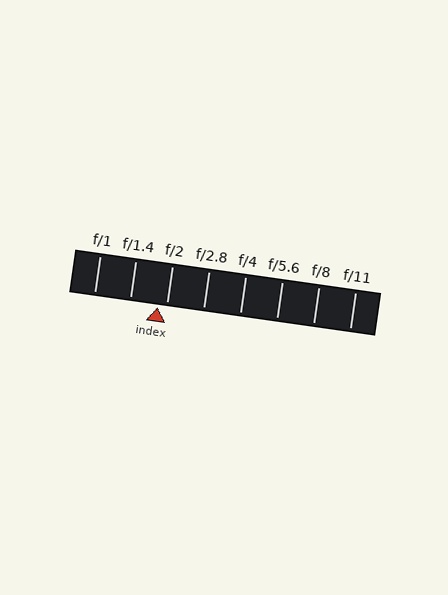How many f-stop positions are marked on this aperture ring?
There are 8 f-stop positions marked.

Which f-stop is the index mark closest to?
The index mark is closest to f/2.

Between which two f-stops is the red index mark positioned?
The index mark is between f/1.4 and f/2.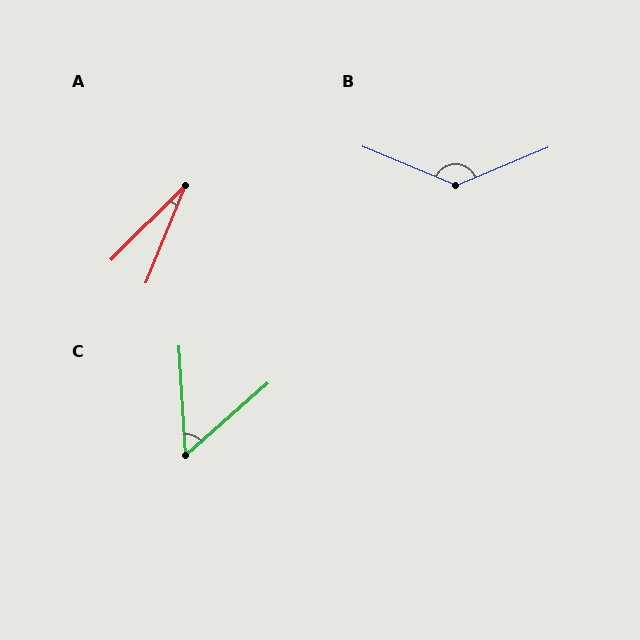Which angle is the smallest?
A, at approximately 23 degrees.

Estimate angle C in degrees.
Approximately 52 degrees.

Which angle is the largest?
B, at approximately 135 degrees.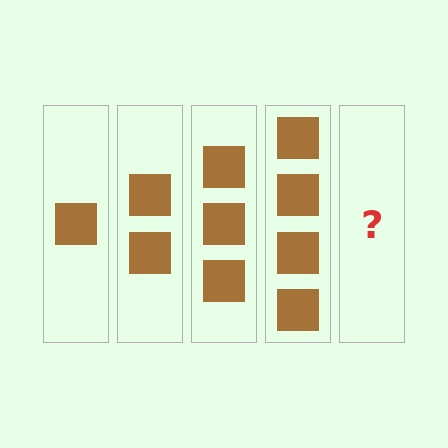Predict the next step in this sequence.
The next step is 5 squares.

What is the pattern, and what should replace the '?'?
The pattern is that each step adds one more square. The '?' should be 5 squares.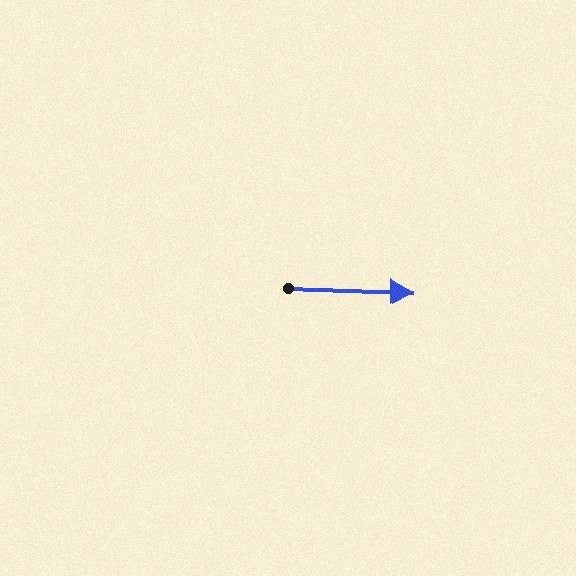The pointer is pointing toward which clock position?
Roughly 3 o'clock.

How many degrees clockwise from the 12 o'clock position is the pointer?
Approximately 90 degrees.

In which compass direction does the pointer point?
East.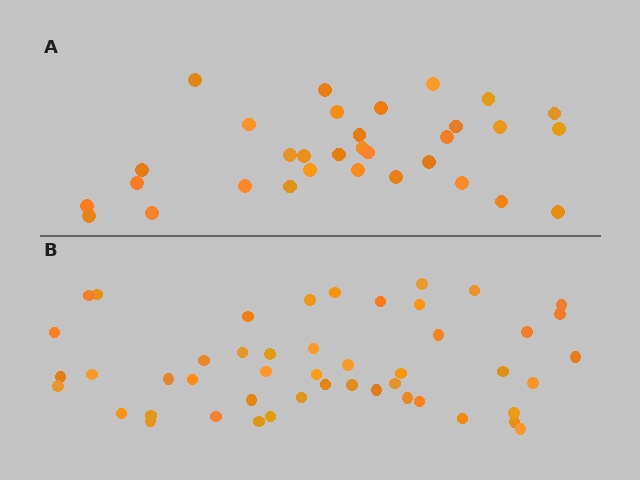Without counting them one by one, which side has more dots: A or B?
Region B (the bottom region) has more dots.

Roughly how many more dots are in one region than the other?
Region B has approximately 15 more dots than region A.